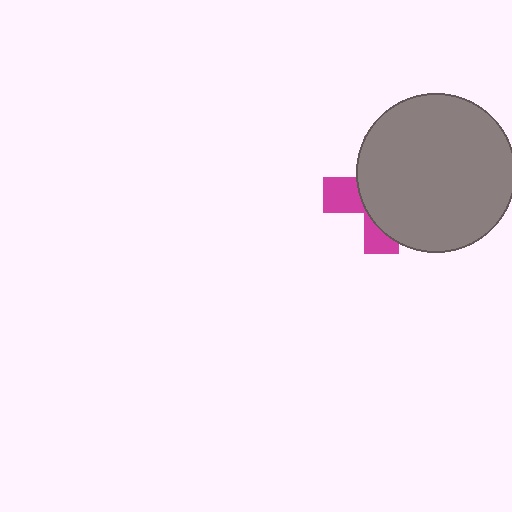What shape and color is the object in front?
The object in front is a gray circle.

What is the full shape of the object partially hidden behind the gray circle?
The partially hidden object is a magenta cross.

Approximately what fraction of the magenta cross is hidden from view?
Roughly 69% of the magenta cross is hidden behind the gray circle.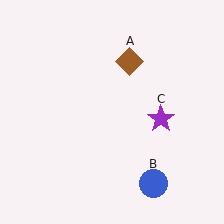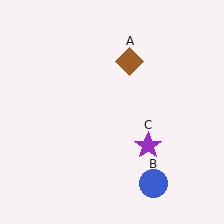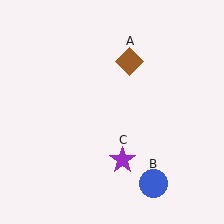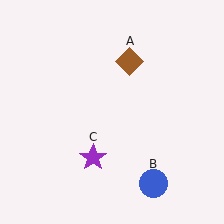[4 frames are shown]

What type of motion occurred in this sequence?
The purple star (object C) rotated clockwise around the center of the scene.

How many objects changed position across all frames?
1 object changed position: purple star (object C).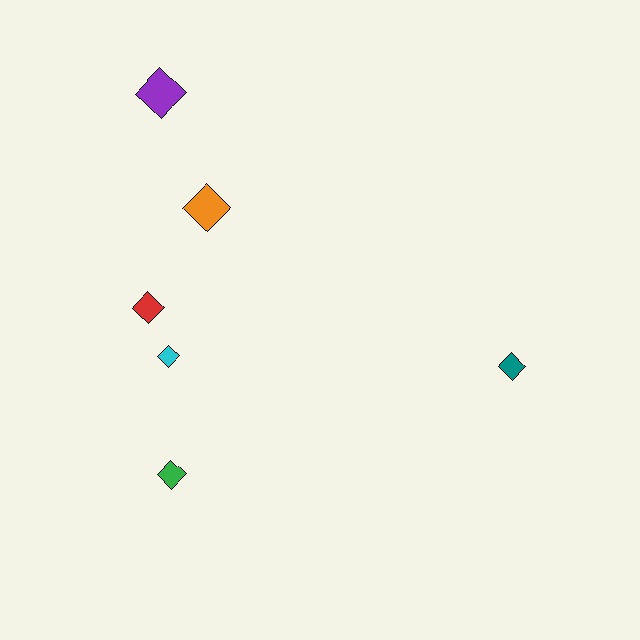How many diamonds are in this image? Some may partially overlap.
There are 6 diamonds.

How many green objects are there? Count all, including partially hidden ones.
There is 1 green object.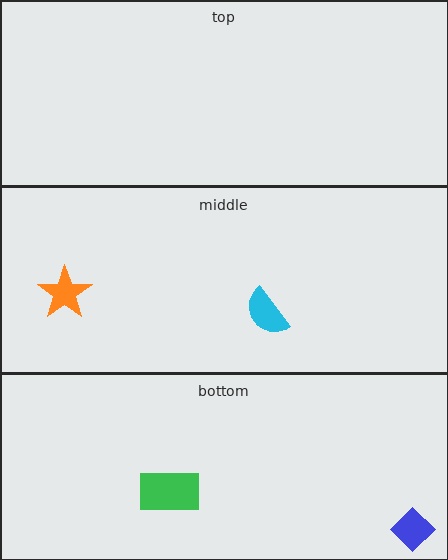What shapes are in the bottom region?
The green rectangle, the blue diamond.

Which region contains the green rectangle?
The bottom region.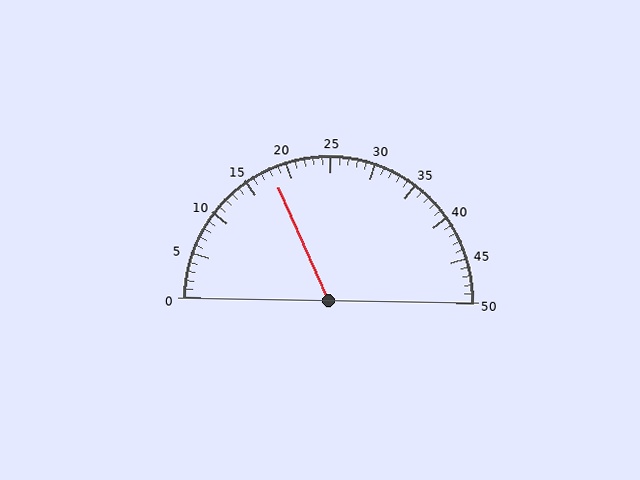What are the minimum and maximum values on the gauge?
The gauge ranges from 0 to 50.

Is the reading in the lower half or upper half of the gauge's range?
The reading is in the lower half of the range (0 to 50).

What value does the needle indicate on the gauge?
The needle indicates approximately 18.